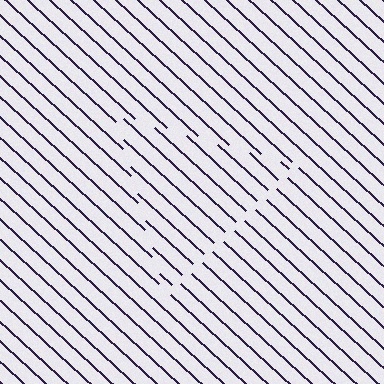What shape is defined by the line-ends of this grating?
An illusory triangle. The interior of the shape contains the same grating, shifted by half a period — the contour is defined by the phase discontinuity where line-ends from the inner and outer gratings abut.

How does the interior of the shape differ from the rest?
The interior of the shape contains the same grating, shifted by half a period — the contour is defined by the phase discontinuity where line-ends from the inner and outer gratings abut.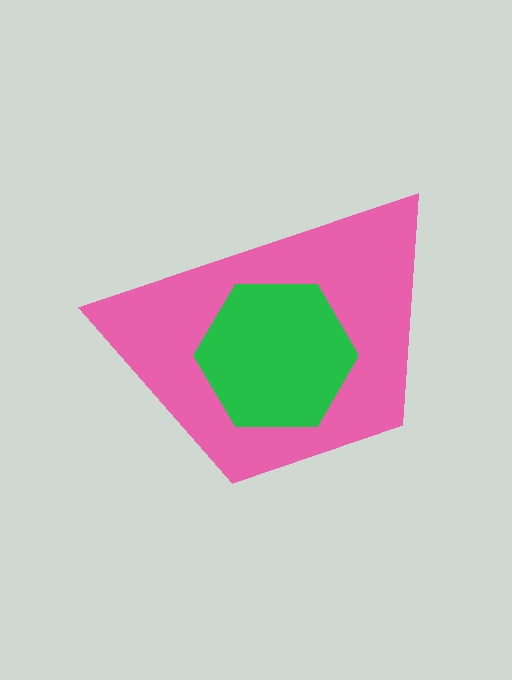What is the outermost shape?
The pink trapezoid.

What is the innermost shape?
The green hexagon.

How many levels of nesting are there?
2.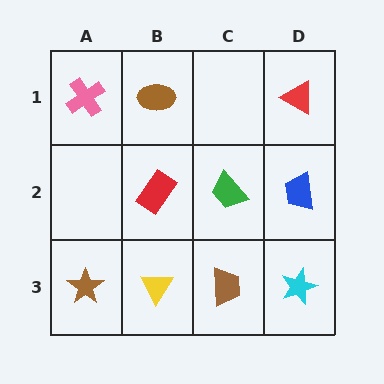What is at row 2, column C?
A green trapezoid.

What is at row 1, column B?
A brown ellipse.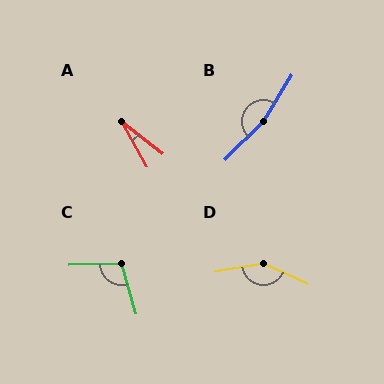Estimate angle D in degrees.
Approximately 146 degrees.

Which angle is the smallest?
A, at approximately 23 degrees.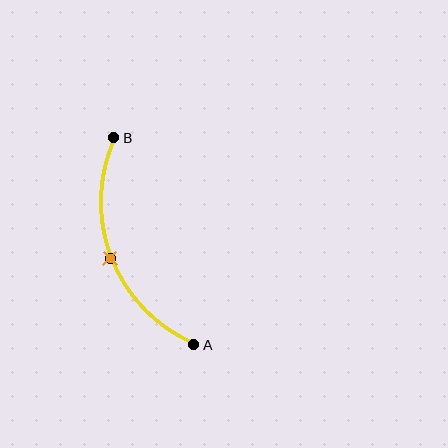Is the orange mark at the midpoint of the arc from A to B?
Yes. The orange mark lies on the arc at equal arc-length from both A and B — it is the arc midpoint.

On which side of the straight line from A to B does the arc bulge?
The arc bulges to the left of the straight line connecting A and B.